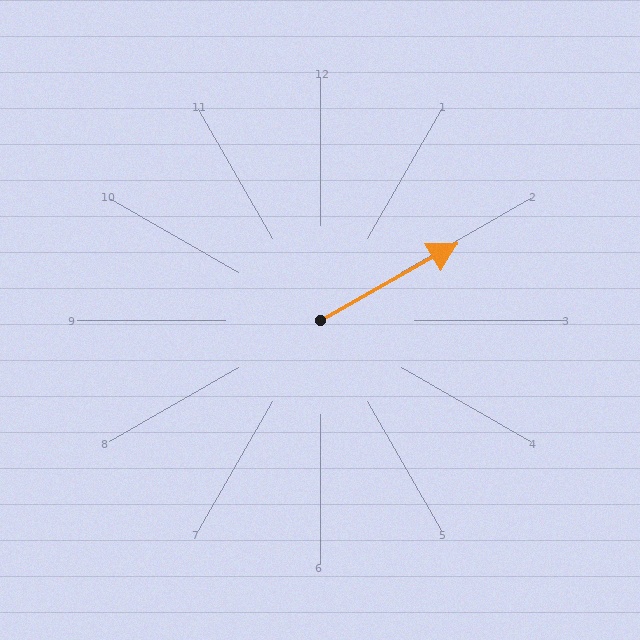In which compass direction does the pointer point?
Northeast.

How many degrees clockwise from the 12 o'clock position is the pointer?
Approximately 61 degrees.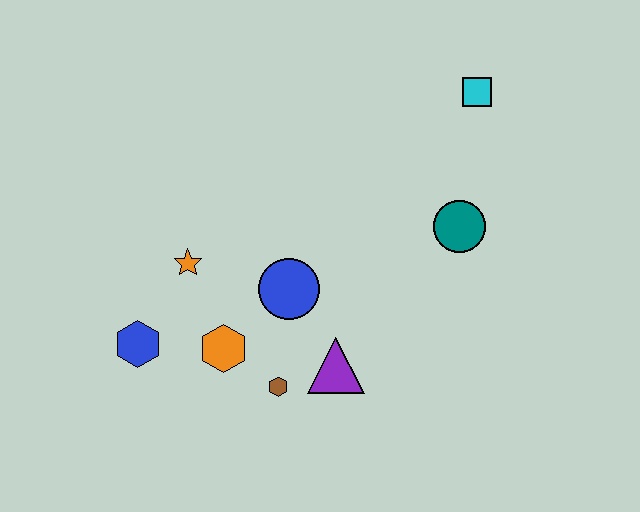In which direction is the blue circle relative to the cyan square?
The blue circle is below the cyan square.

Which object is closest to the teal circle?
The cyan square is closest to the teal circle.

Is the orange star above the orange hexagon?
Yes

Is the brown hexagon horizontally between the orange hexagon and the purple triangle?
Yes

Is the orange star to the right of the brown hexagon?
No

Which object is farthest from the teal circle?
The blue hexagon is farthest from the teal circle.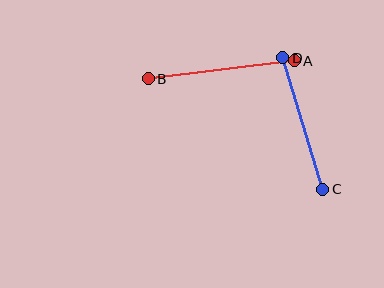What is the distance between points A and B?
The distance is approximately 147 pixels.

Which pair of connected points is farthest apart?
Points A and B are farthest apart.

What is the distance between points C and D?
The distance is approximately 137 pixels.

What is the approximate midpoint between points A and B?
The midpoint is at approximately (221, 70) pixels.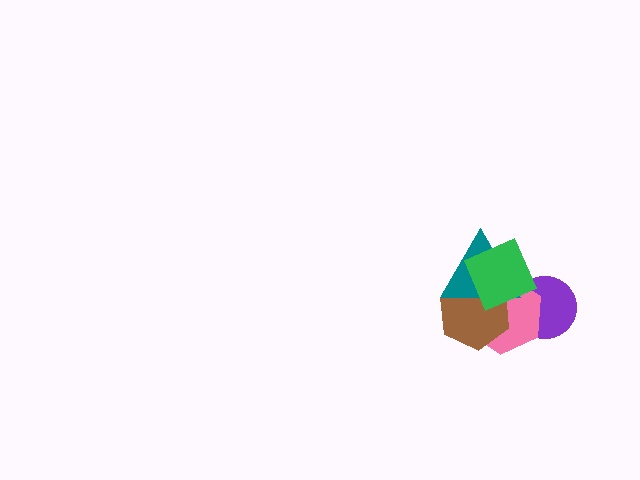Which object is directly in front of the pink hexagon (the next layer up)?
The brown hexagon is directly in front of the pink hexagon.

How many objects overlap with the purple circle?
1 object overlaps with the purple circle.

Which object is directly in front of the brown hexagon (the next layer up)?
The teal triangle is directly in front of the brown hexagon.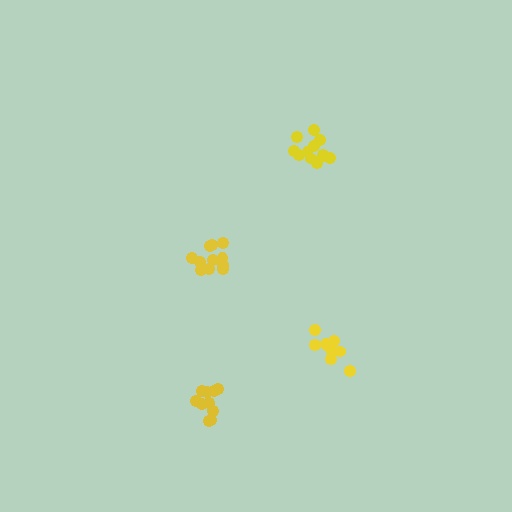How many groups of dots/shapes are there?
There are 4 groups.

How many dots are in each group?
Group 1: 11 dots, Group 2: 10 dots, Group 3: 10 dots, Group 4: 12 dots (43 total).